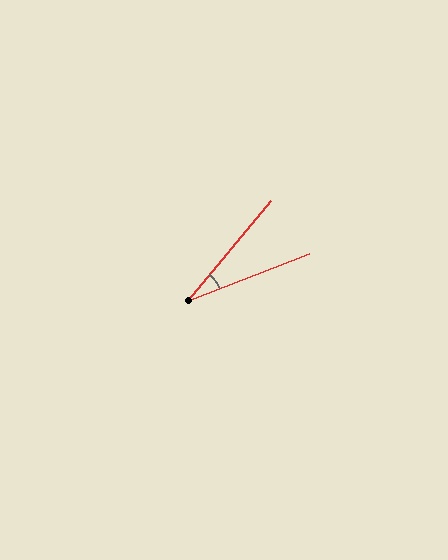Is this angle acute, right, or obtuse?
It is acute.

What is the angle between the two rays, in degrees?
Approximately 29 degrees.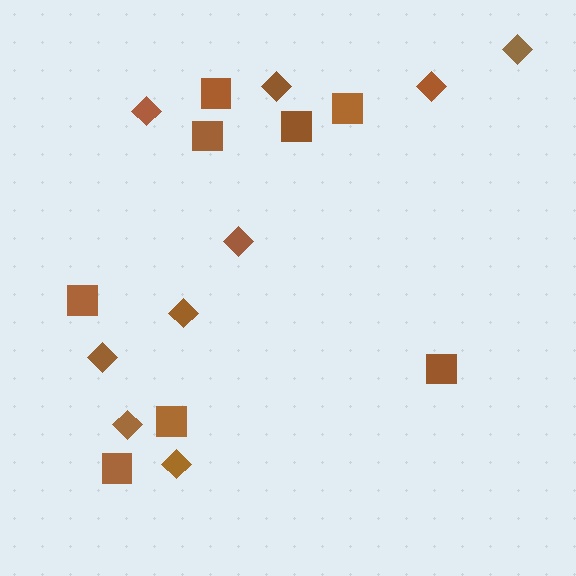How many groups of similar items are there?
There are 2 groups: one group of diamonds (9) and one group of squares (8).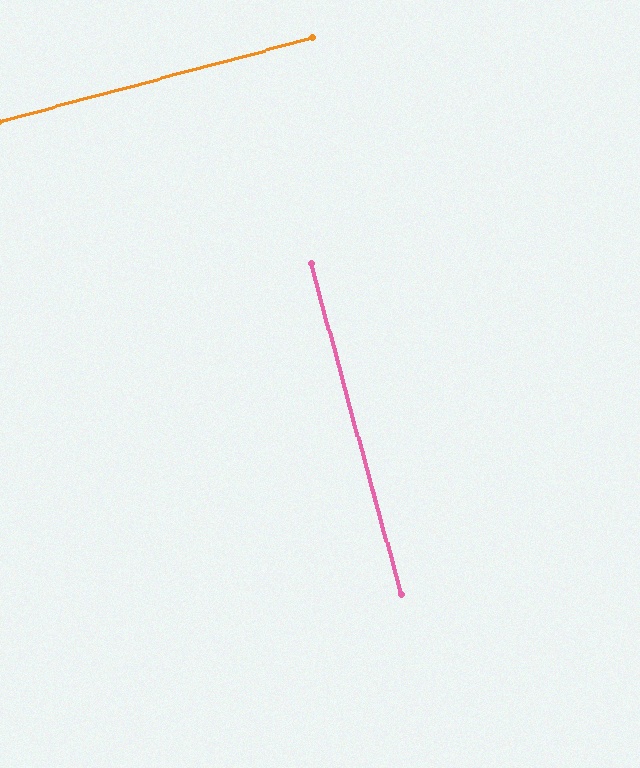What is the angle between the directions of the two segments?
Approximately 90 degrees.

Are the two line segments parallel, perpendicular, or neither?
Perpendicular — they meet at approximately 90°.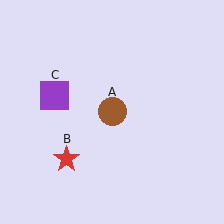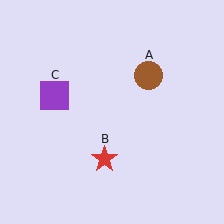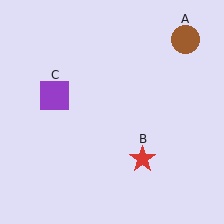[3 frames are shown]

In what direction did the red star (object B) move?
The red star (object B) moved right.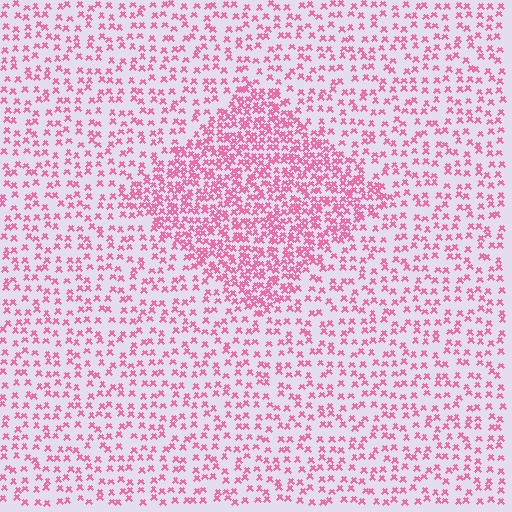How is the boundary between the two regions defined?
The boundary is defined by a change in element density (approximately 2.1x ratio). All elements are the same color, size, and shape.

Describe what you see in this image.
The image contains small pink elements arranged at two different densities. A diamond-shaped region is visible where the elements are more densely packed than the surrounding area.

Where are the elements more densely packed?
The elements are more densely packed inside the diamond boundary.